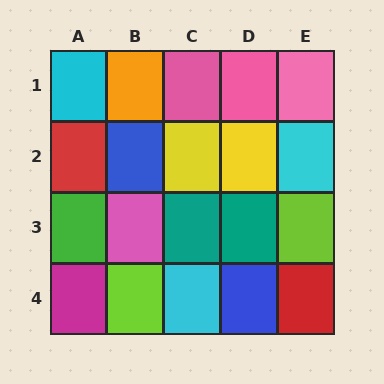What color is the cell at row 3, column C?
Teal.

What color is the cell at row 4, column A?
Magenta.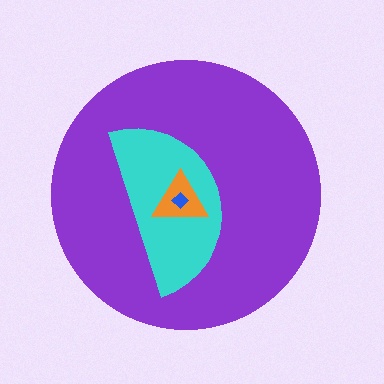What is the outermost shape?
The purple circle.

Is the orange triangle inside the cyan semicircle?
Yes.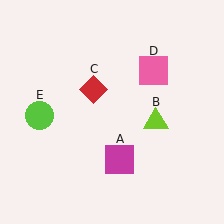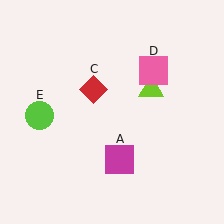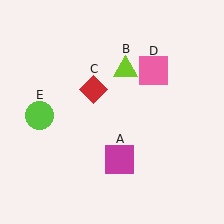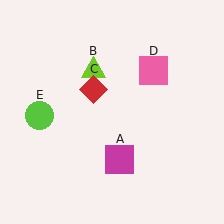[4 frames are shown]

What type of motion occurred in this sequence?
The lime triangle (object B) rotated counterclockwise around the center of the scene.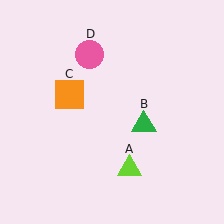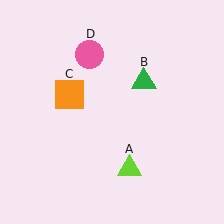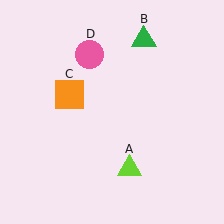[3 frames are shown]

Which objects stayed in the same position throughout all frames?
Lime triangle (object A) and orange square (object C) and pink circle (object D) remained stationary.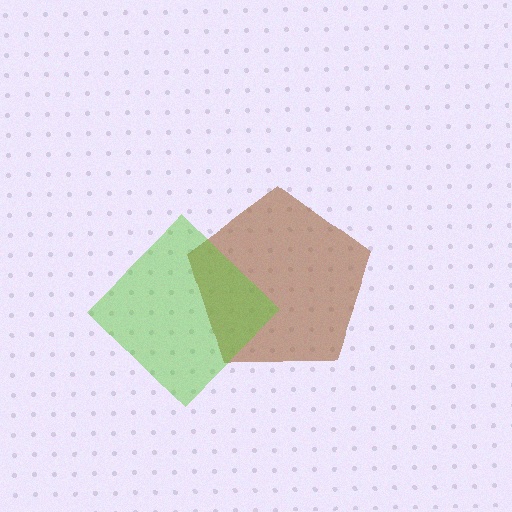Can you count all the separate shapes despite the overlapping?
Yes, there are 2 separate shapes.